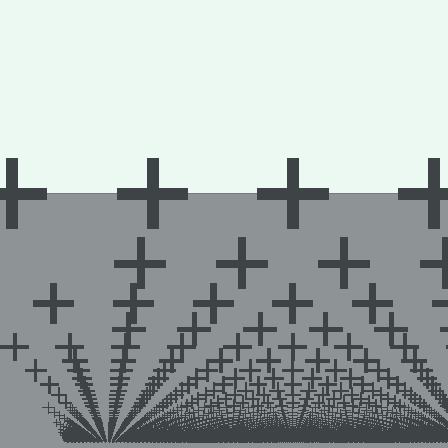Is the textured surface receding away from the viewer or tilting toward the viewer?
The surface appears to tilt toward the viewer. Texture elements get larger and sparser toward the top.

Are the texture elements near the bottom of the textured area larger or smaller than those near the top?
Smaller. The gradient is inverted — elements near the bottom are smaller and denser.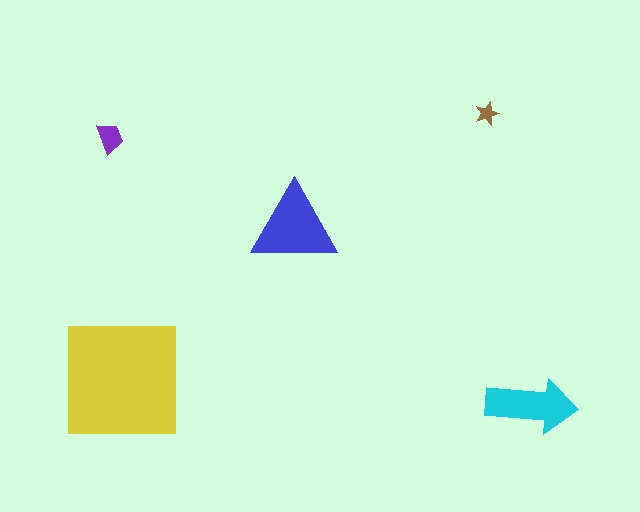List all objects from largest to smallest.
The yellow square, the blue triangle, the cyan arrow, the purple trapezoid, the brown star.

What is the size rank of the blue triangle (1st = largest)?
2nd.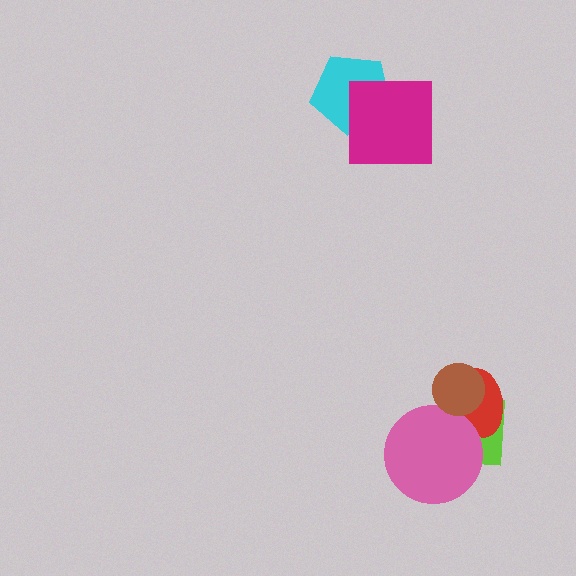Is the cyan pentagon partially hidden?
Yes, it is partially covered by another shape.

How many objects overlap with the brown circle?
2 objects overlap with the brown circle.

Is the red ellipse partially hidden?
Yes, it is partially covered by another shape.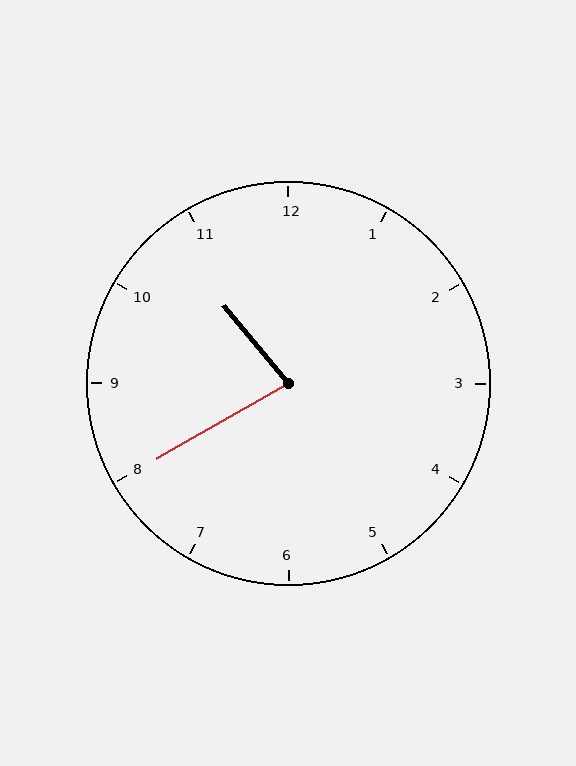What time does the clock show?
10:40.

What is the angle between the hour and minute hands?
Approximately 80 degrees.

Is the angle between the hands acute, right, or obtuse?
It is acute.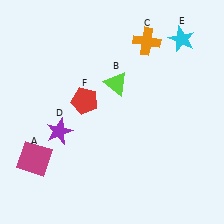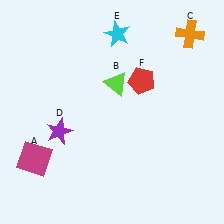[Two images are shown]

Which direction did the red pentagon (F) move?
The red pentagon (F) moved right.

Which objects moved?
The objects that moved are: the orange cross (C), the cyan star (E), the red pentagon (F).